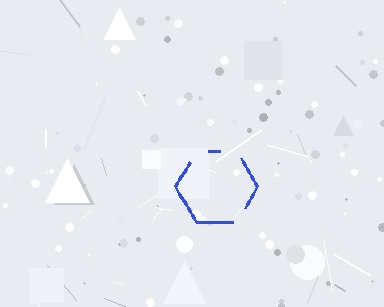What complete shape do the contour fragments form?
The contour fragments form a hexagon.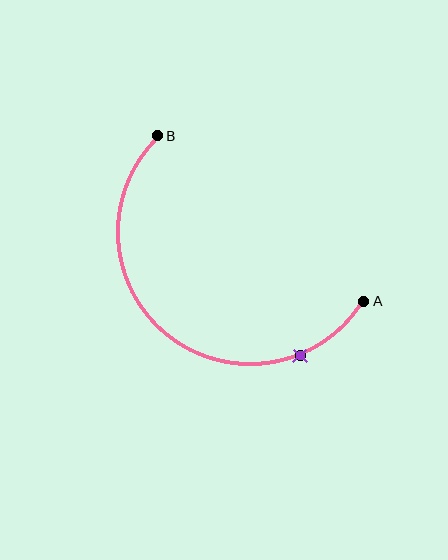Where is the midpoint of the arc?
The arc midpoint is the point on the curve farthest from the straight line joining A and B. It sits below and to the left of that line.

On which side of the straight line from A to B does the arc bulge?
The arc bulges below and to the left of the straight line connecting A and B.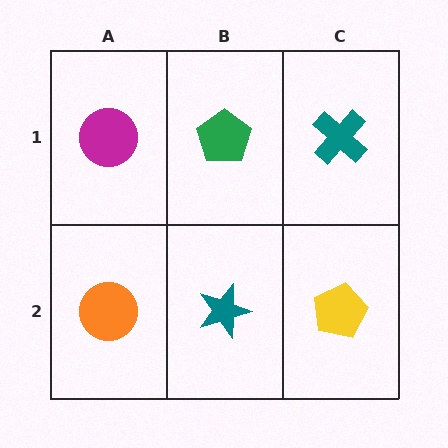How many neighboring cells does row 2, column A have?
2.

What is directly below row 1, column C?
A yellow pentagon.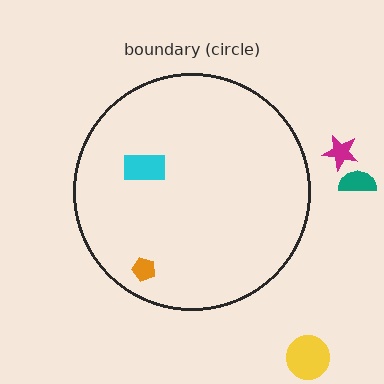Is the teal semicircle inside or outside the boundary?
Outside.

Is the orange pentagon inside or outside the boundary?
Inside.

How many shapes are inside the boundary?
2 inside, 3 outside.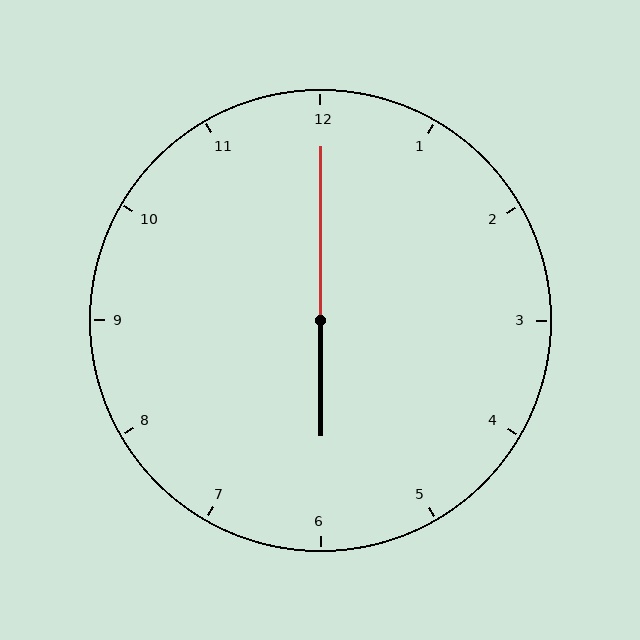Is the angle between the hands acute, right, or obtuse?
It is obtuse.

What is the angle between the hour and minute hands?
Approximately 180 degrees.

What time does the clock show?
6:00.